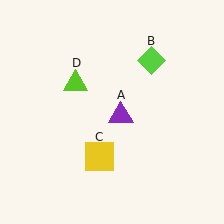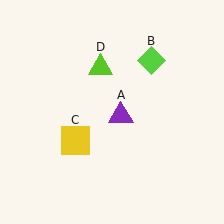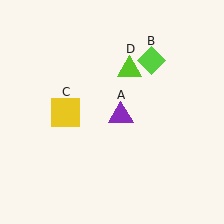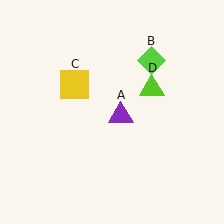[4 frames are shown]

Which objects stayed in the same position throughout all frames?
Purple triangle (object A) and lime diamond (object B) remained stationary.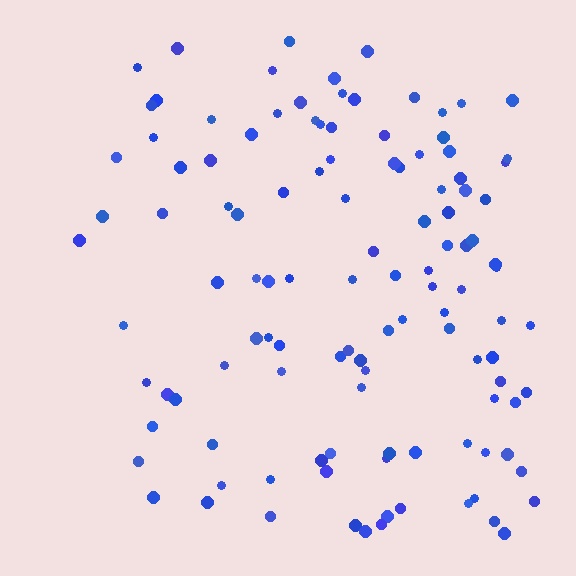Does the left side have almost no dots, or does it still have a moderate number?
Still a moderate number, just noticeably fewer than the right.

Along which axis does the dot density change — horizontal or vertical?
Horizontal.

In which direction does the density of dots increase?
From left to right, with the right side densest.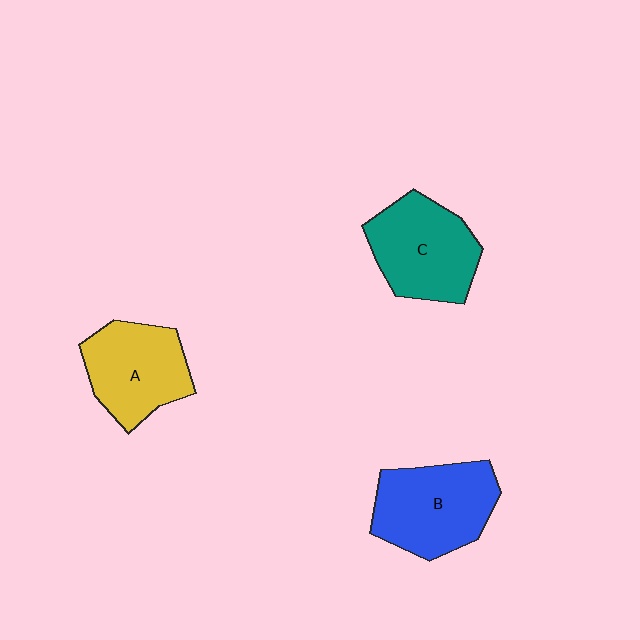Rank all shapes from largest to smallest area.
From largest to smallest: B (blue), C (teal), A (yellow).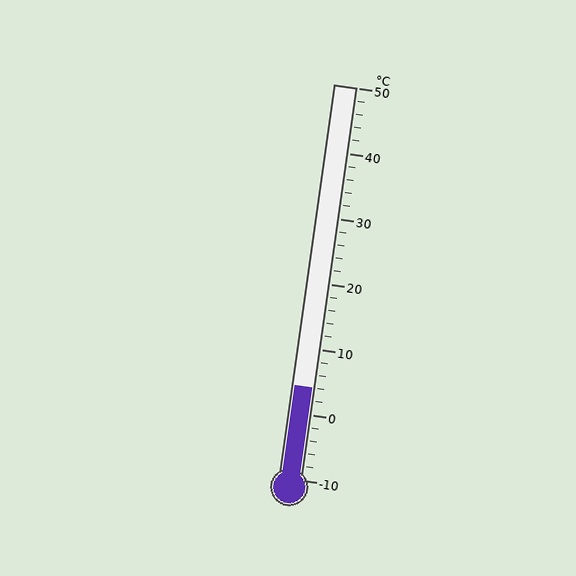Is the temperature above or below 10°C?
The temperature is below 10°C.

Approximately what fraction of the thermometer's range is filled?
The thermometer is filled to approximately 25% of its range.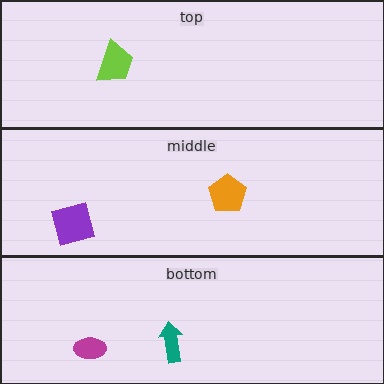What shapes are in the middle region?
The orange pentagon, the purple square.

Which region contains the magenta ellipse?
The bottom region.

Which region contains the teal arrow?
The bottom region.